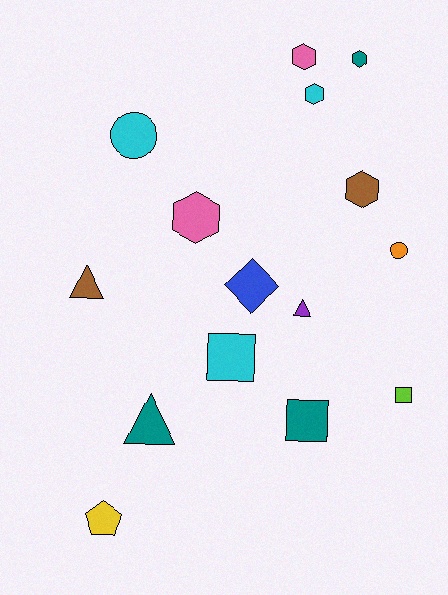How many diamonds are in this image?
There is 1 diamond.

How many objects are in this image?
There are 15 objects.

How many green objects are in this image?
There are no green objects.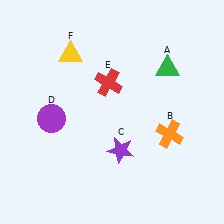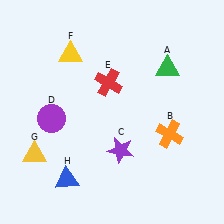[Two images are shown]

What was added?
A yellow triangle (G), a blue triangle (H) were added in Image 2.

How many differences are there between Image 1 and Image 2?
There are 2 differences between the two images.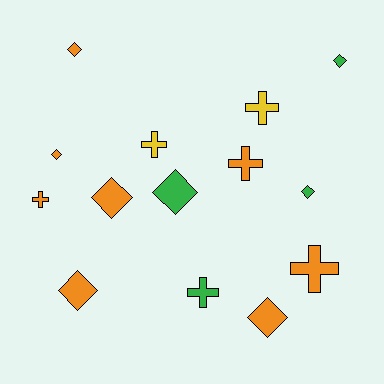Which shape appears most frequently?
Diamond, with 8 objects.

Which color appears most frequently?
Orange, with 8 objects.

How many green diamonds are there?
There are 3 green diamonds.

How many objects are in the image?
There are 14 objects.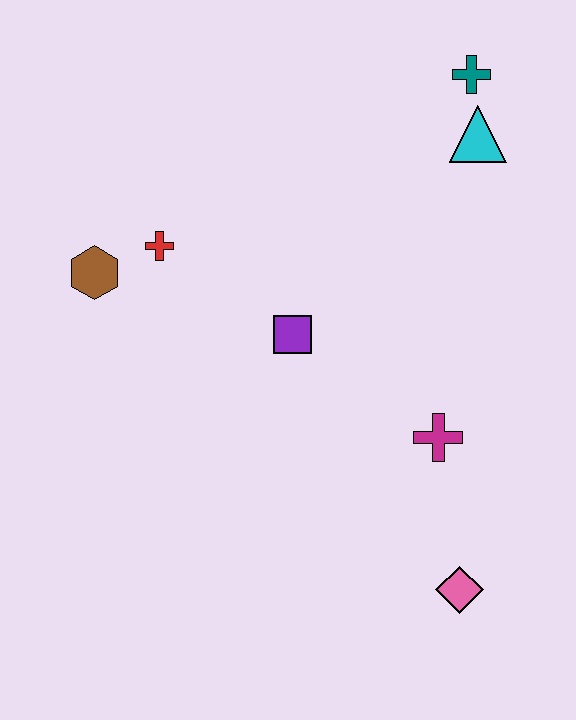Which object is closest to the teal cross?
The cyan triangle is closest to the teal cross.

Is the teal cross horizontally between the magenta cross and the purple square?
No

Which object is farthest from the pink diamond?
The teal cross is farthest from the pink diamond.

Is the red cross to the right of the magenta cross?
No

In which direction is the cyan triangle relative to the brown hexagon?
The cyan triangle is to the right of the brown hexagon.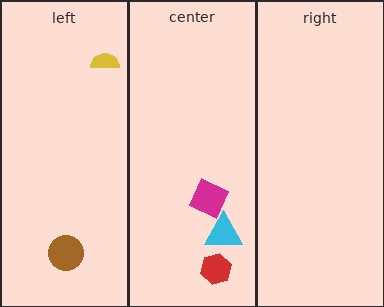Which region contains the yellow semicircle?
The left region.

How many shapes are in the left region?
2.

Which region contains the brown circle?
The left region.